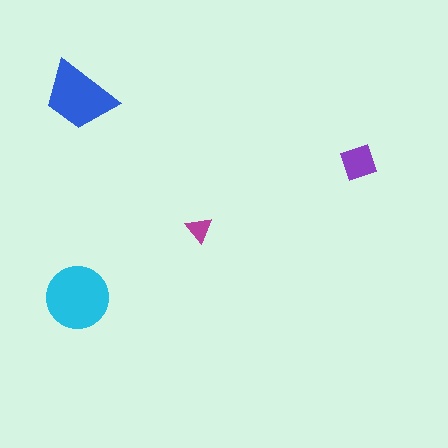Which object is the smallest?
The magenta triangle.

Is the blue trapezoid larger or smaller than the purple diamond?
Larger.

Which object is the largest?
The cyan circle.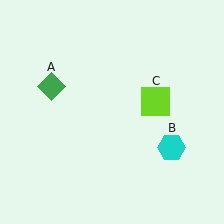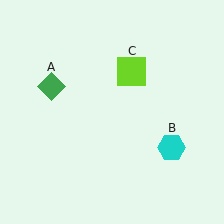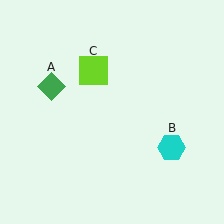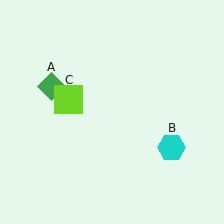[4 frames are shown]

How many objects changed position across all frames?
1 object changed position: lime square (object C).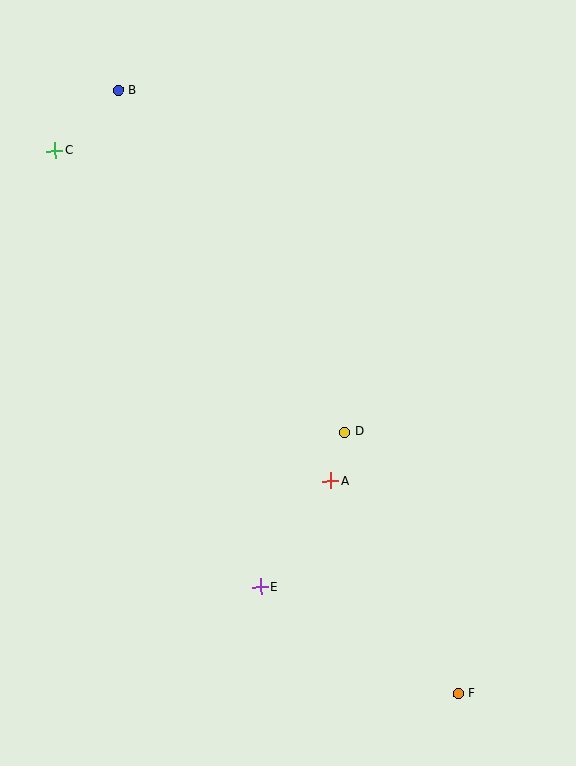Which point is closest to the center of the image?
Point D at (345, 432) is closest to the center.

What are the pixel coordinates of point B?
Point B is at (118, 91).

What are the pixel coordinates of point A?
Point A is at (331, 481).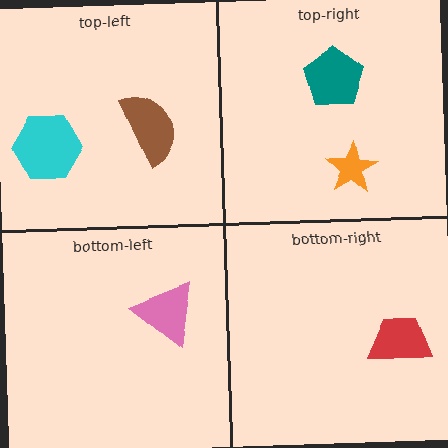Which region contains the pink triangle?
The bottom-left region.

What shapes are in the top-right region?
The teal pentagon, the orange star.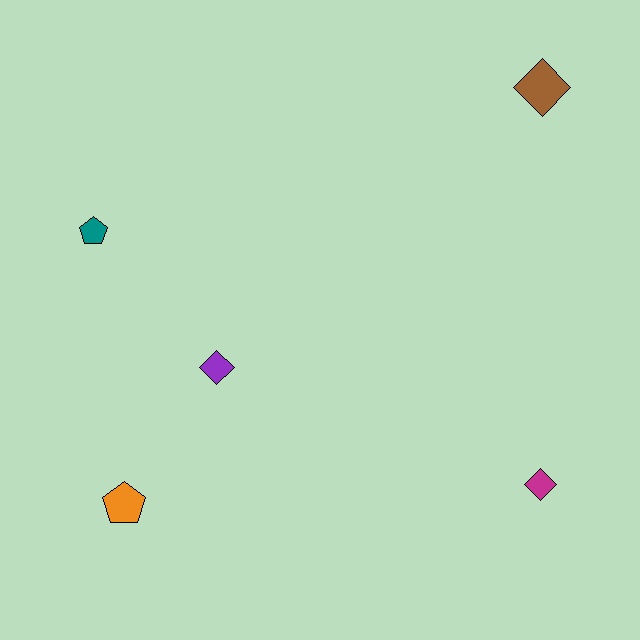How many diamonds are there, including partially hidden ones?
There are 3 diamonds.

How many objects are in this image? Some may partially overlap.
There are 5 objects.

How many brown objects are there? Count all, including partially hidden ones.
There is 1 brown object.